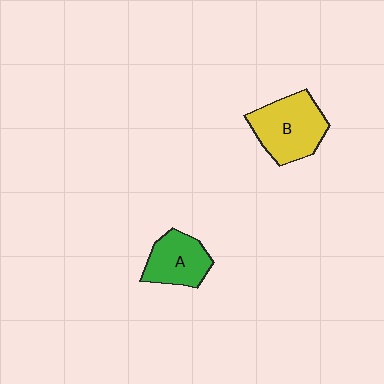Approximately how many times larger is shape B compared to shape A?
Approximately 1.4 times.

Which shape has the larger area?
Shape B (yellow).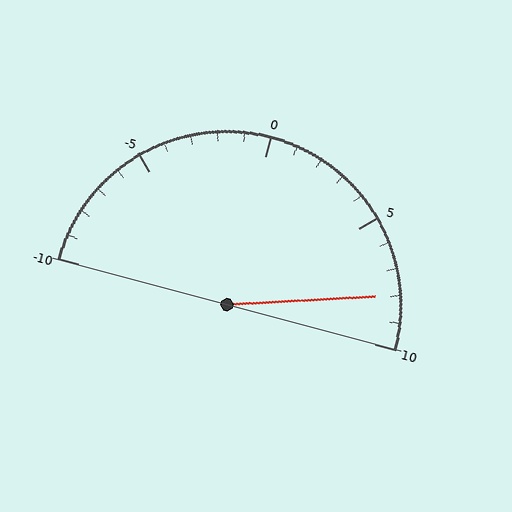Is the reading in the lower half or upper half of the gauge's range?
The reading is in the upper half of the range (-10 to 10).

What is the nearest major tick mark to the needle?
The nearest major tick mark is 10.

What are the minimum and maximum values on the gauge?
The gauge ranges from -10 to 10.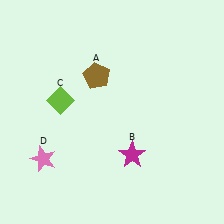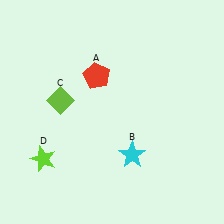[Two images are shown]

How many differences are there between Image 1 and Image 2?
There are 3 differences between the two images.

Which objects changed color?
A changed from brown to red. B changed from magenta to cyan. D changed from pink to lime.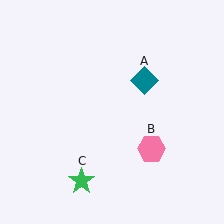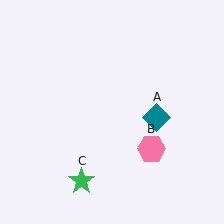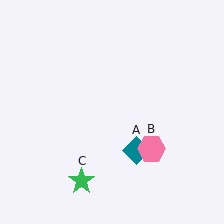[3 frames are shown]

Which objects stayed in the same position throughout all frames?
Pink hexagon (object B) and green star (object C) remained stationary.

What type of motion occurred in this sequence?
The teal diamond (object A) rotated clockwise around the center of the scene.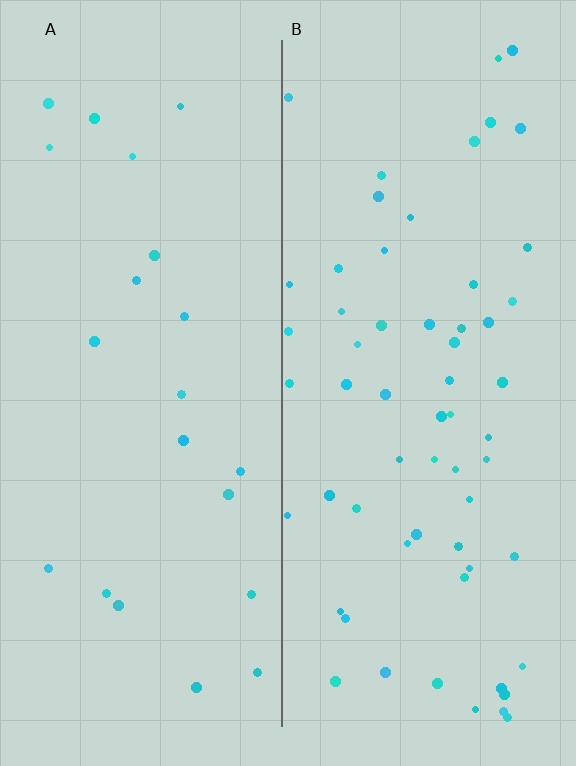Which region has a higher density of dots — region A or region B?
B (the right).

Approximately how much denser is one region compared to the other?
Approximately 2.8× — region B over region A.